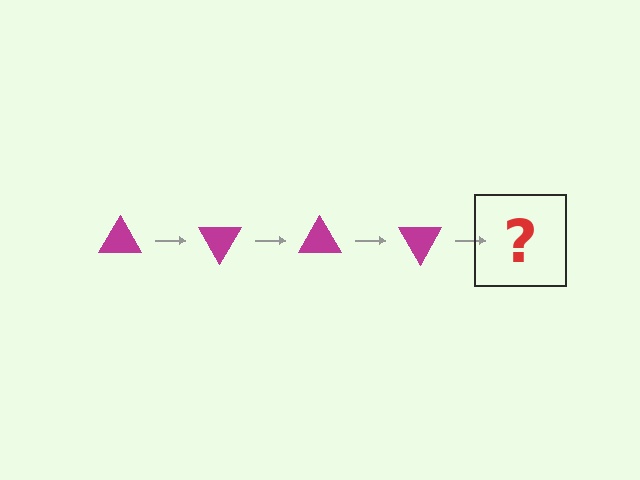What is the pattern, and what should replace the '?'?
The pattern is that the triangle rotates 60 degrees each step. The '?' should be a magenta triangle rotated 240 degrees.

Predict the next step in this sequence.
The next step is a magenta triangle rotated 240 degrees.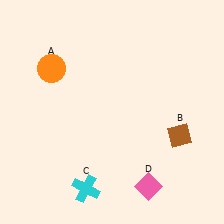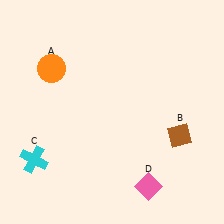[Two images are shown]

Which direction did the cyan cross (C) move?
The cyan cross (C) moved left.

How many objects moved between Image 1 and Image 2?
1 object moved between the two images.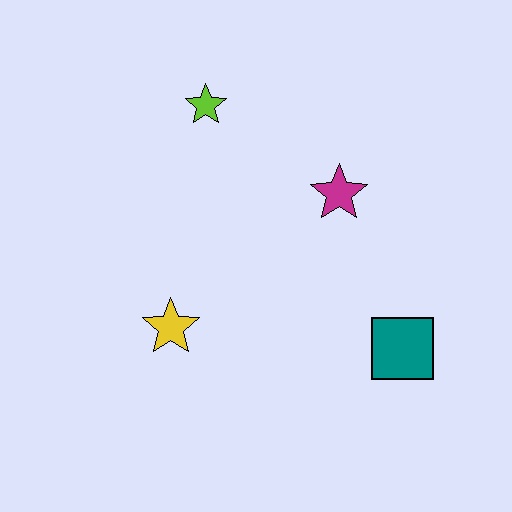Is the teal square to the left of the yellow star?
No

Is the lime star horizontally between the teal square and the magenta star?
No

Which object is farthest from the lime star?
The teal square is farthest from the lime star.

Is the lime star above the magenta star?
Yes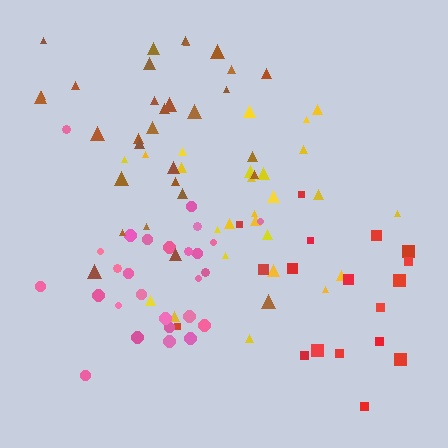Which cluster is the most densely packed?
Yellow.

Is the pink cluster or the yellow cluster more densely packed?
Yellow.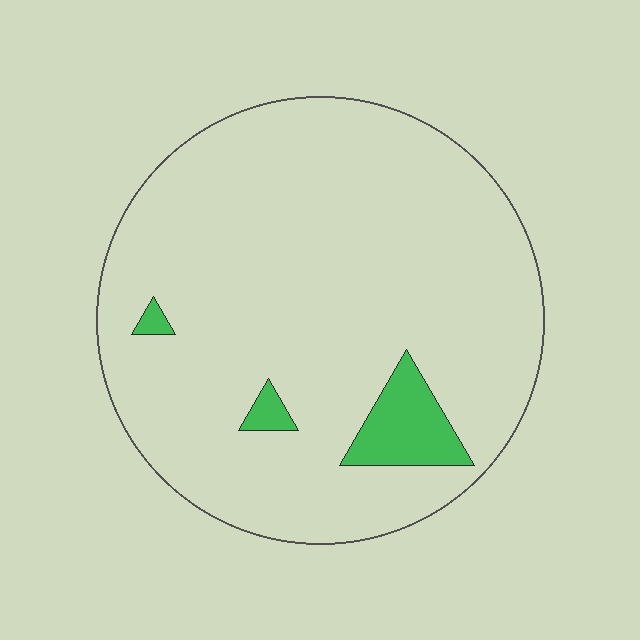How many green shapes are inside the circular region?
3.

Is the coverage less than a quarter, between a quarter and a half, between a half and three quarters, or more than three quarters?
Less than a quarter.